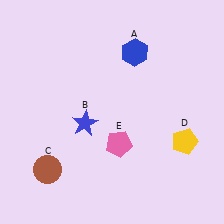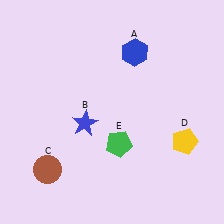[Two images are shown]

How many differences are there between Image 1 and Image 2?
There is 1 difference between the two images.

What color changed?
The pentagon (E) changed from pink in Image 1 to green in Image 2.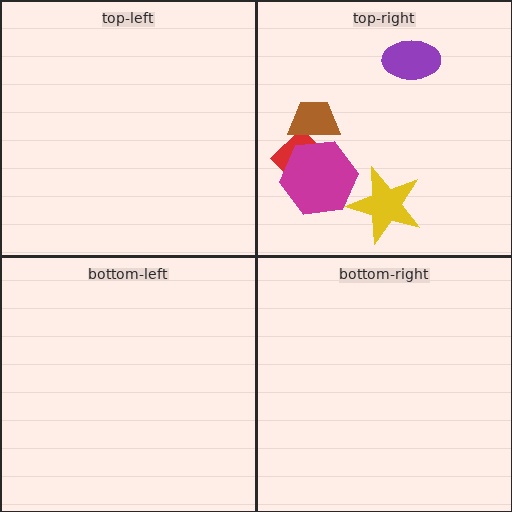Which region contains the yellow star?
The top-right region.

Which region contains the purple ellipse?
The top-right region.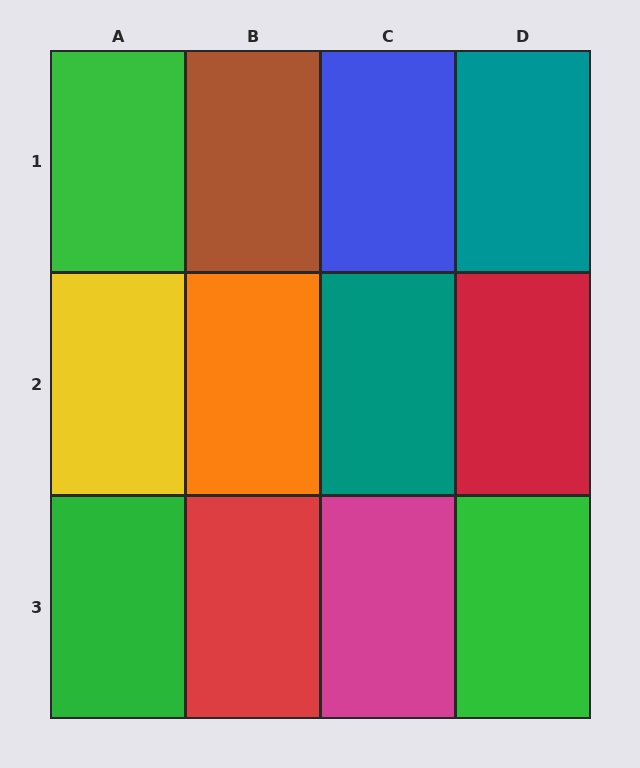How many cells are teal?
2 cells are teal.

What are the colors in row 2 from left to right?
Yellow, orange, teal, red.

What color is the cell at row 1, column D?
Teal.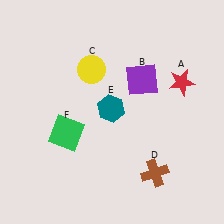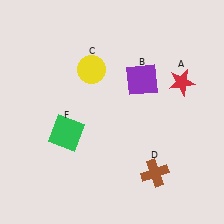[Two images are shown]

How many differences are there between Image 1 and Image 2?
There is 1 difference between the two images.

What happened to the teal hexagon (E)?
The teal hexagon (E) was removed in Image 2. It was in the top-left area of Image 1.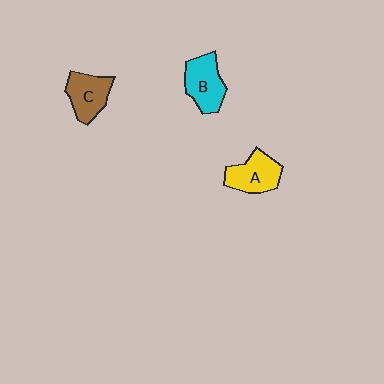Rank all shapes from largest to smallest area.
From largest to smallest: B (cyan), A (yellow), C (brown).